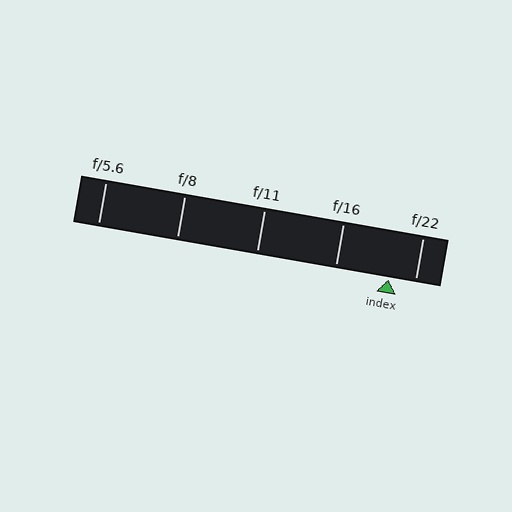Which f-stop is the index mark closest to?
The index mark is closest to f/22.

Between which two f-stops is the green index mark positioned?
The index mark is between f/16 and f/22.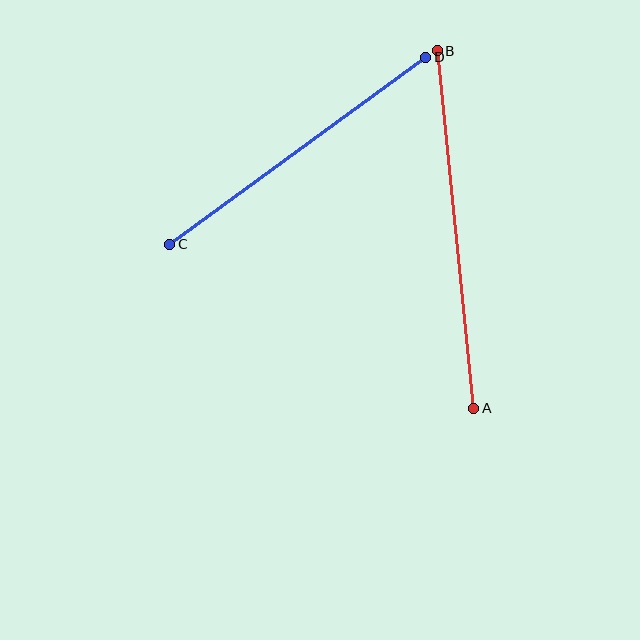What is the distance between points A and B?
The distance is approximately 359 pixels.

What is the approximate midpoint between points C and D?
The midpoint is at approximately (298, 151) pixels.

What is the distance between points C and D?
The distance is approximately 317 pixels.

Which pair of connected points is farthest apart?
Points A and B are farthest apart.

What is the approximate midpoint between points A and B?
The midpoint is at approximately (455, 229) pixels.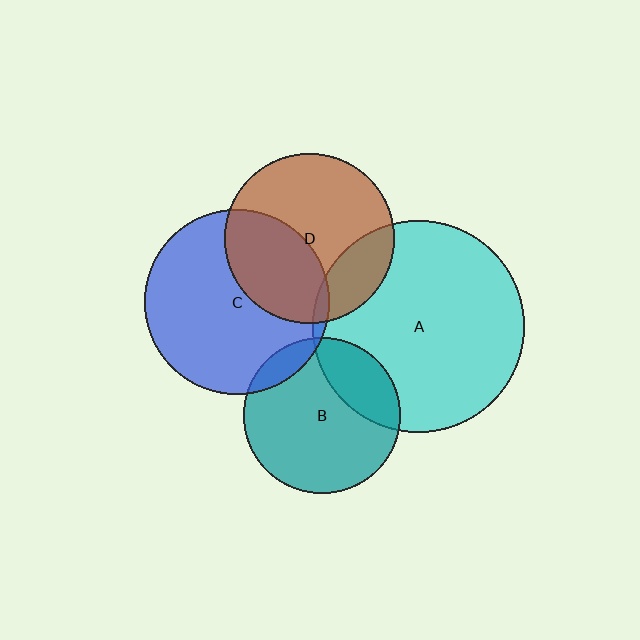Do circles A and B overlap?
Yes.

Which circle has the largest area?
Circle A (cyan).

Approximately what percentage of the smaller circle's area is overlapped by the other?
Approximately 25%.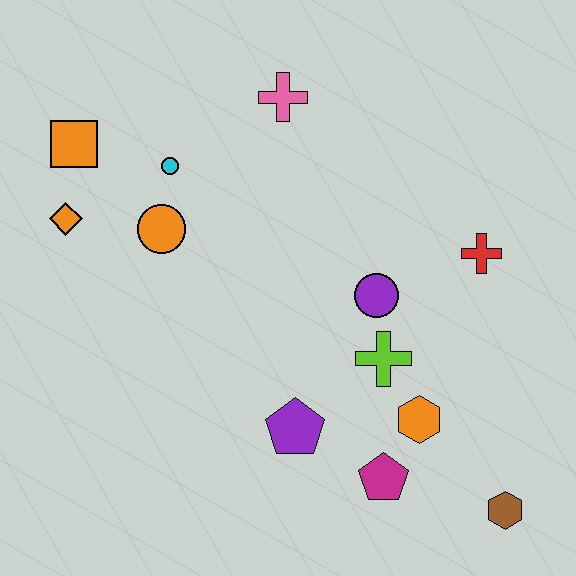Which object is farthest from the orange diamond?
The brown hexagon is farthest from the orange diamond.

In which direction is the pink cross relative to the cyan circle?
The pink cross is to the right of the cyan circle.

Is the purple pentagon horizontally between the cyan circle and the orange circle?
No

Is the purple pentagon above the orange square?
No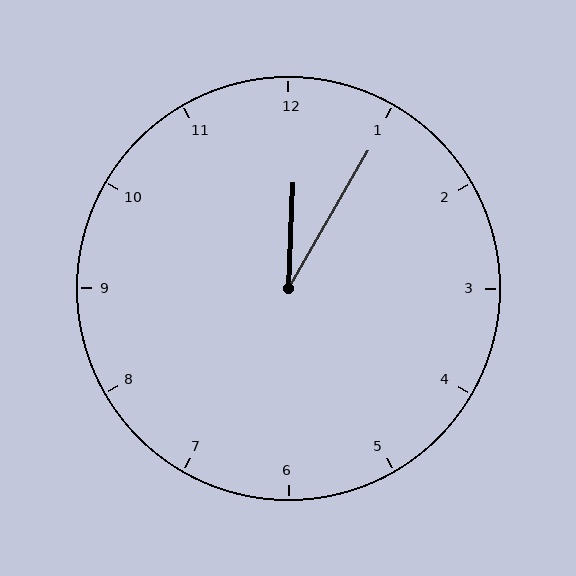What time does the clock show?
12:05.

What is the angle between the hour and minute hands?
Approximately 28 degrees.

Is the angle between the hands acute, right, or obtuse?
It is acute.